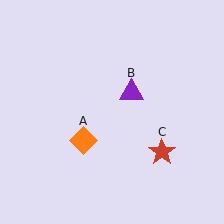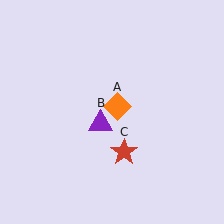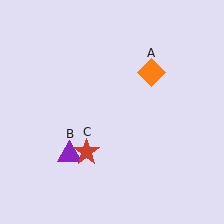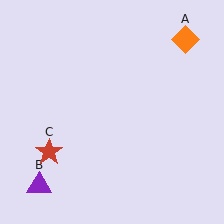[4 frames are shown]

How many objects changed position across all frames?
3 objects changed position: orange diamond (object A), purple triangle (object B), red star (object C).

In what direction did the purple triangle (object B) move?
The purple triangle (object B) moved down and to the left.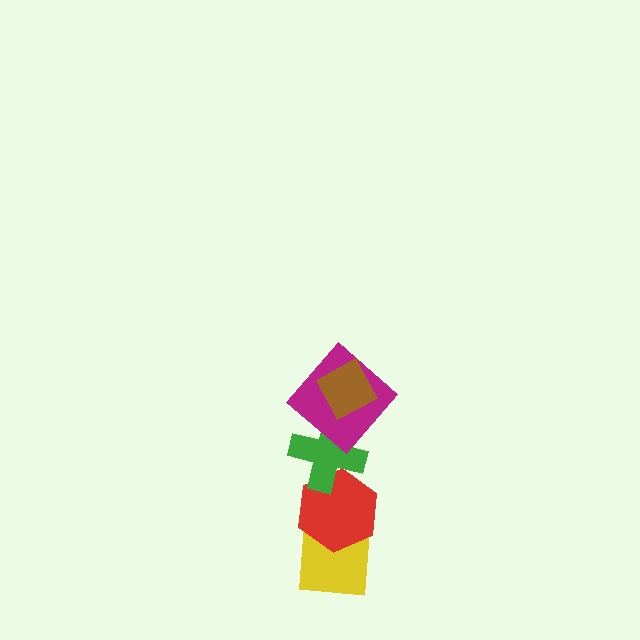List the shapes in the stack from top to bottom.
From top to bottom: the brown diamond, the magenta diamond, the green cross, the red hexagon, the yellow square.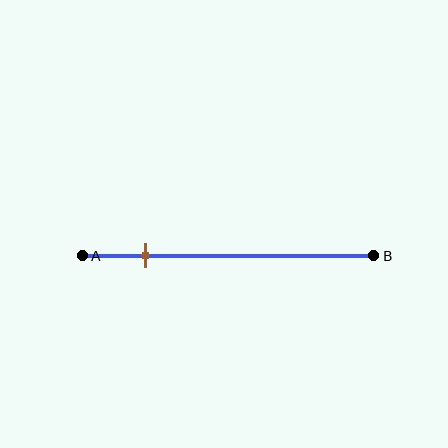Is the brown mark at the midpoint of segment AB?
No, the mark is at about 20% from A, not at the 50% midpoint.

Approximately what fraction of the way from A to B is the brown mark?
The brown mark is approximately 20% of the way from A to B.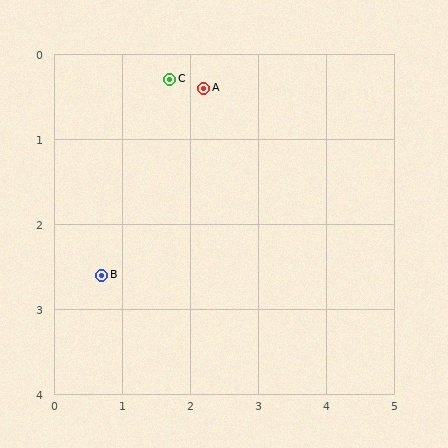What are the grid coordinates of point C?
Point C is at approximately (1.7, 0.3).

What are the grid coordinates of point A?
Point A is at approximately (2.2, 0.4).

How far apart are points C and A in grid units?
Points C and A are about 0.5 grid units apart.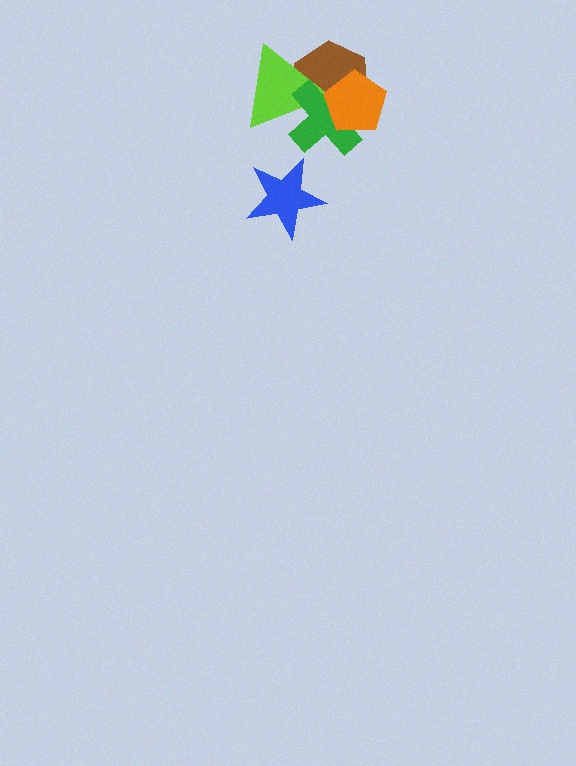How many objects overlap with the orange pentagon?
2 objects overlap with the orange pentagon.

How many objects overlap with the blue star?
0 objects overlap with the blue star.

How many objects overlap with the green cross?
3 objects overlap with the green cross.